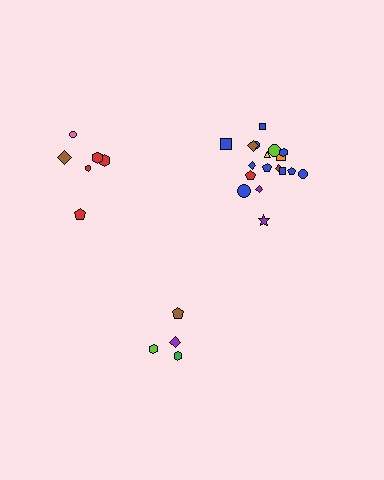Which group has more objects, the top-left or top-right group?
The top-right group.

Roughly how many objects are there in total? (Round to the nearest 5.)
Roughly 30 objects in total.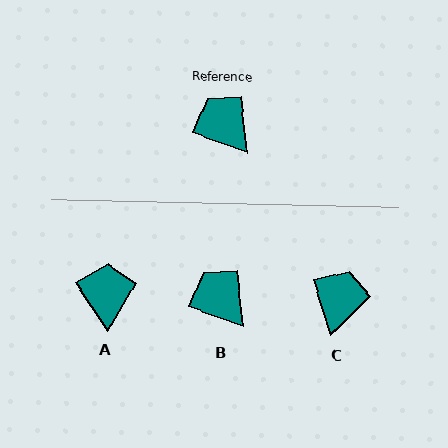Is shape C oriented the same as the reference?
No, it is off by about 53 degrees.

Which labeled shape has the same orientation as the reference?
B.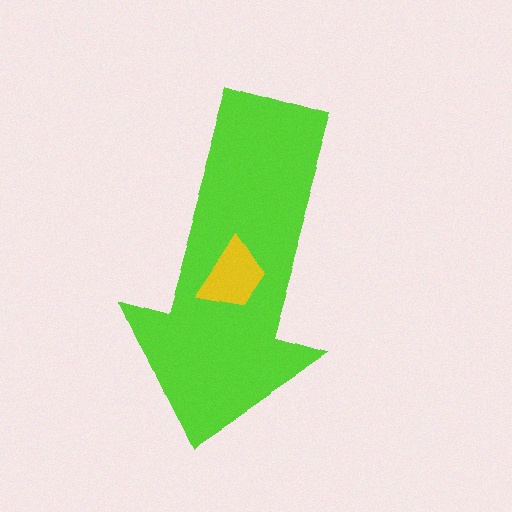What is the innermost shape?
The yellow trapezoid.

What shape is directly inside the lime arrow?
The yellow trapezoid.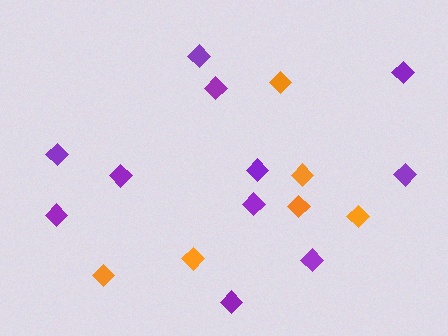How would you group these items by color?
There are 2 groups: one group of orange diamonds (6) and one group of purple diamonds (11).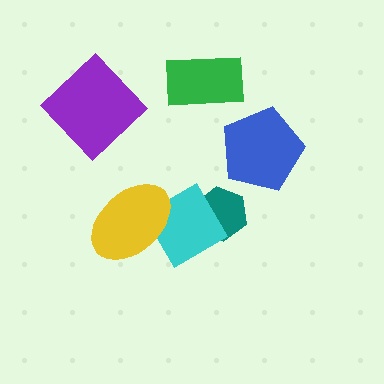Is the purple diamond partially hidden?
No, no other shape covers it.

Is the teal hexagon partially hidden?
Yes, it is partially covered by another shape.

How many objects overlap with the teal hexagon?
1 object overlaps with the teal hexagon.